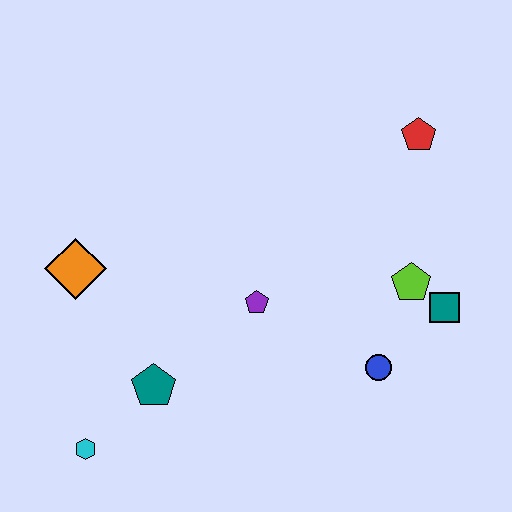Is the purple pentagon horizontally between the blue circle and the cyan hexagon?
Yes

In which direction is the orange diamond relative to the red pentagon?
The orange diamond is to the left of the red pentagon.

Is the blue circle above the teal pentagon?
Yes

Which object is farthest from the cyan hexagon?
The red pentagon is farthest from the cyan hexagon.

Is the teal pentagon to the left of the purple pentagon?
Yes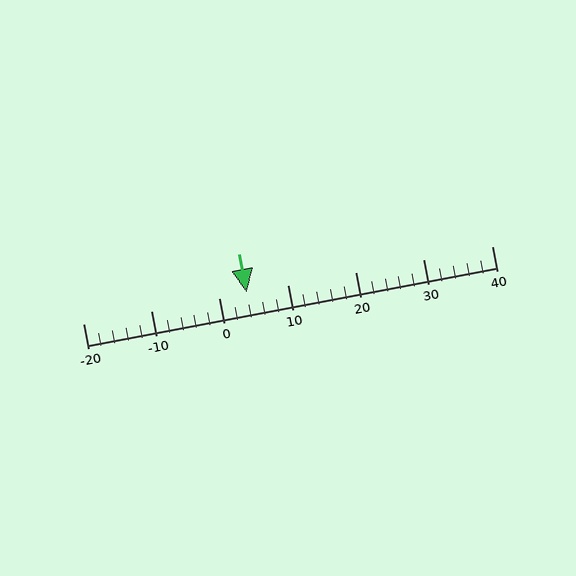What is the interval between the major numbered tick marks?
The major tick marks are spaced 10 units apart.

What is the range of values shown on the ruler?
The ruler shows values from -20 to 40.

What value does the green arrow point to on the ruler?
The green arrow points to approximately 4.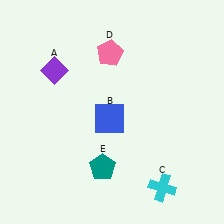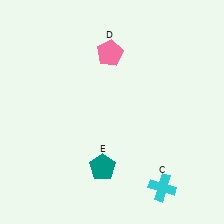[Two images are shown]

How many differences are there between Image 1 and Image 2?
There are 2 differences between the two images.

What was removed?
The blue square (B), the purple diamond (A) were removed in Image 2.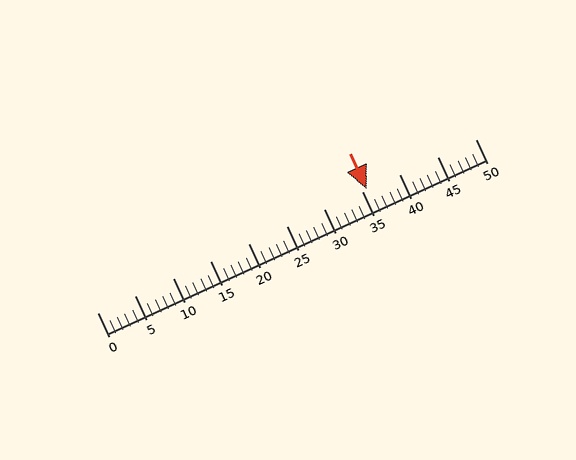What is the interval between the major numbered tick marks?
The major tick marks are spaced 5 units apart.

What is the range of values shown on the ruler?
The ruler shows values from 0 to 50.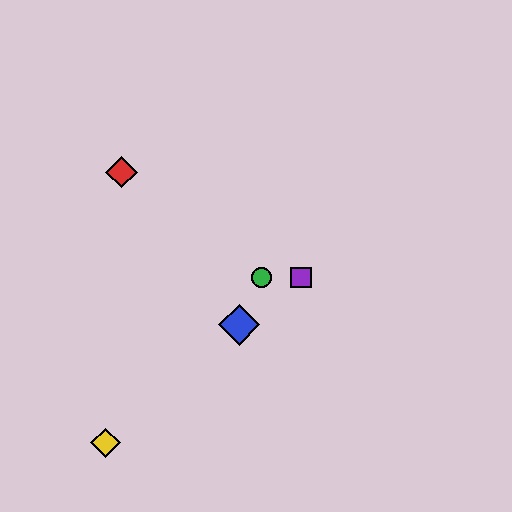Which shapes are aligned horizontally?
The green circle, the purple square are aligned horizontally.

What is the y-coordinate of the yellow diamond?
The yellow diamond is at y≈443.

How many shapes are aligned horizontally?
2 shapes (the green circle, the purple square) are aligned horizontally.